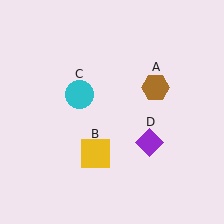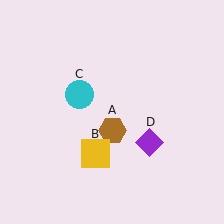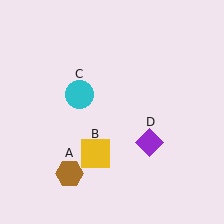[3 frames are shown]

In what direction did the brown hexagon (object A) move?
The brown hexagon (object A) moved down and to the left.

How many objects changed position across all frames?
1 object changed position: brown hexagon (object A).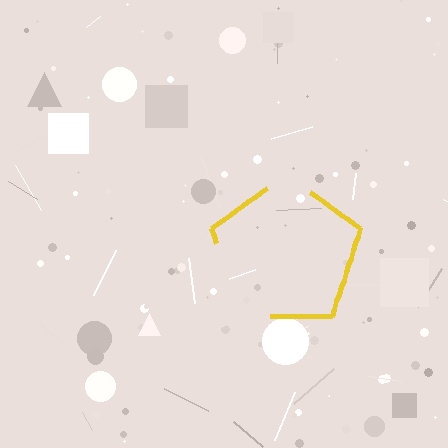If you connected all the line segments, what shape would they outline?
They would outline a pentagon.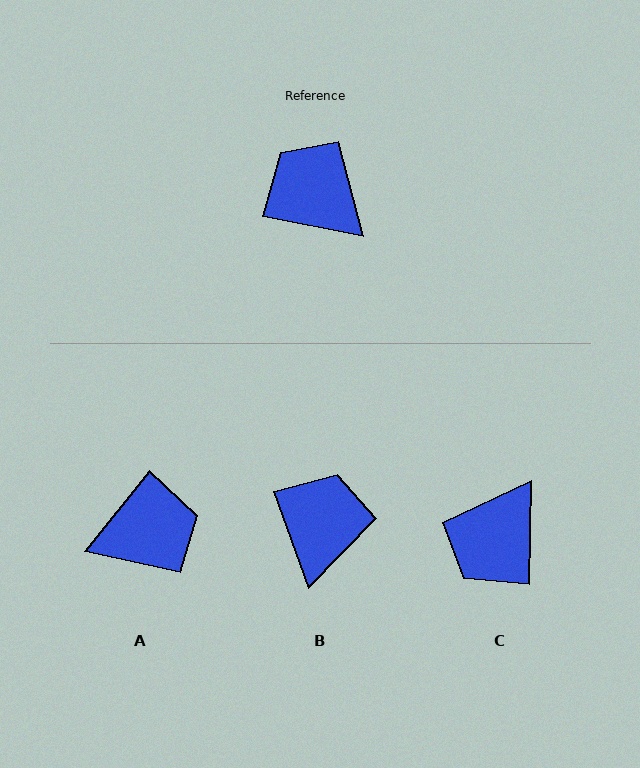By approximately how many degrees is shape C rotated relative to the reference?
Approximately 100 degrees counter-clockwise.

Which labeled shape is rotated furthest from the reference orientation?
A, about 117 degrees away.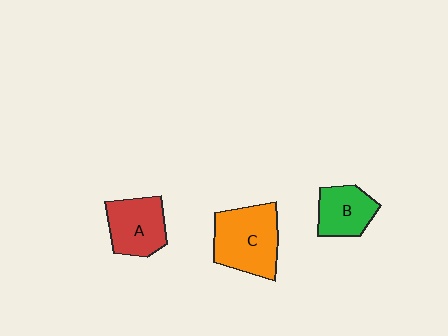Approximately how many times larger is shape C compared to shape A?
Approximately 1.3 times.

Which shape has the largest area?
Shape C (orange).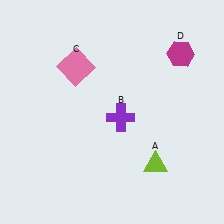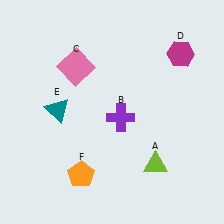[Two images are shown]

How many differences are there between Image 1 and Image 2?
There are 2 differences between the two images.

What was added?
A teal triangle (E), an orange pentagon (F) were added in Image 2.